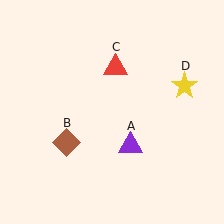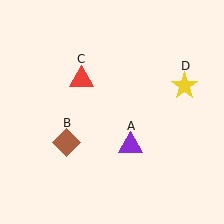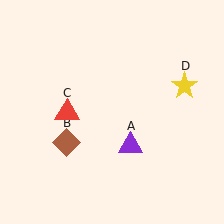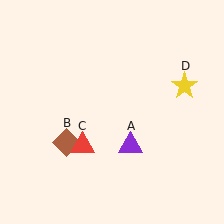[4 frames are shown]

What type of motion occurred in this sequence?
The red triangle (object C) rotated counterclockwise around the center of the scene.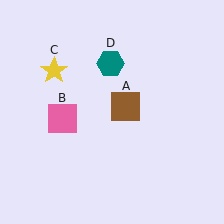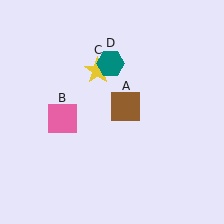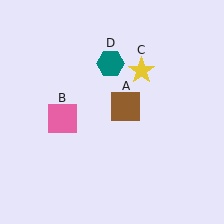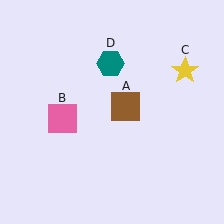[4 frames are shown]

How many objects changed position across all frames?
1 object changed position: yellow star (object C).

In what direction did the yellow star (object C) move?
The yellow star (object C) moved right.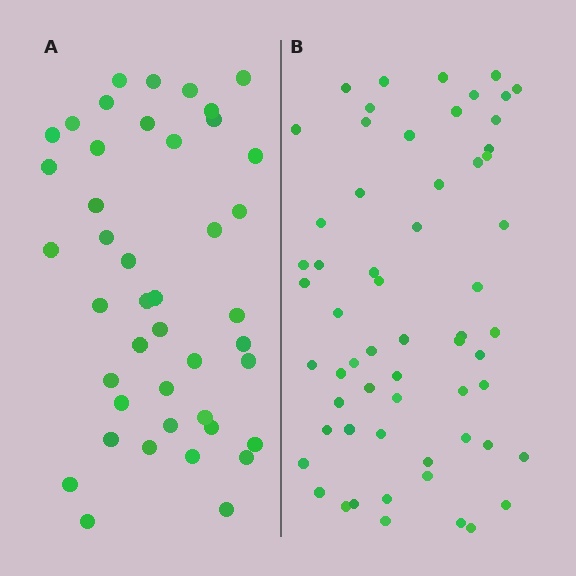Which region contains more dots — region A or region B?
Region B (the right region) has more dots.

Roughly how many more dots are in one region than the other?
Region B has approximately 15 more dots than region A.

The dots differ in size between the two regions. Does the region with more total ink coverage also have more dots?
No. Region A has more total ink coverage because its dots are larger, but region B actually contains more individual dots. Total area can be misleading — the number of items is what matters here.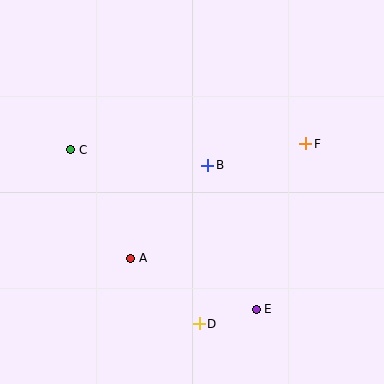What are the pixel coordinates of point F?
Point F is at (306, 144).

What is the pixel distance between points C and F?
The distance between C and F is 235 pixels.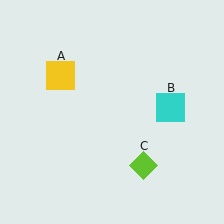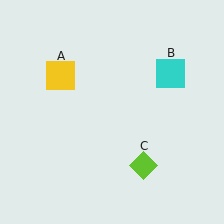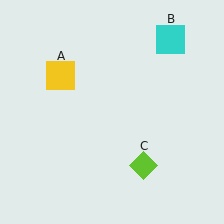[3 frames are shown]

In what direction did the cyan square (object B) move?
The cyan square (object B) moved up.